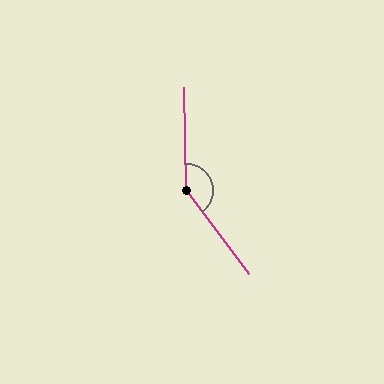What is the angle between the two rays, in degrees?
Approximately 144 degrees.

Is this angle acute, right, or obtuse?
It is obtuse.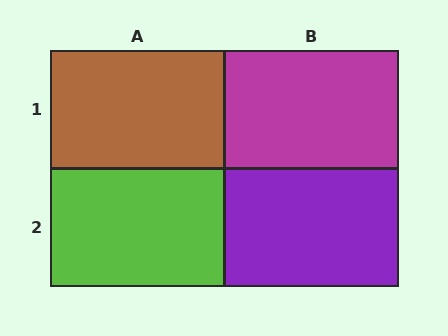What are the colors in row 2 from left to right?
Lime, purple.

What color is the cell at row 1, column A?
Brown.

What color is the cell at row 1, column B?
Magenta.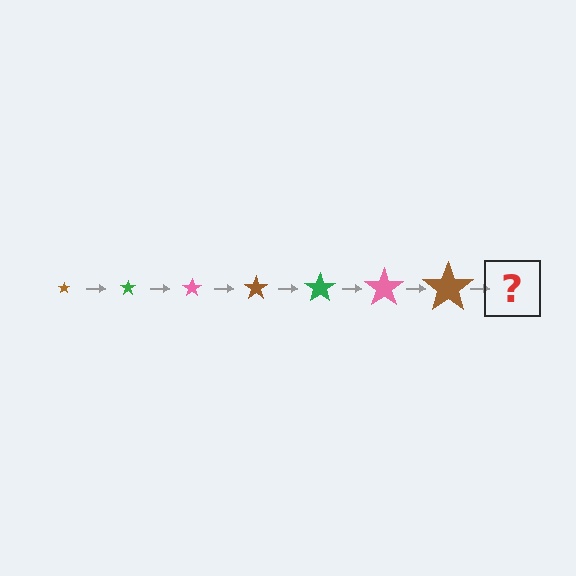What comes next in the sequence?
The next element should be a green star, larger than the previous one.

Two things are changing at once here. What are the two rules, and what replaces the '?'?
The two rules are that the star grows larger each step and the color cycles through brown, green, and pink. The '?' should be a green star, larger than the previous one.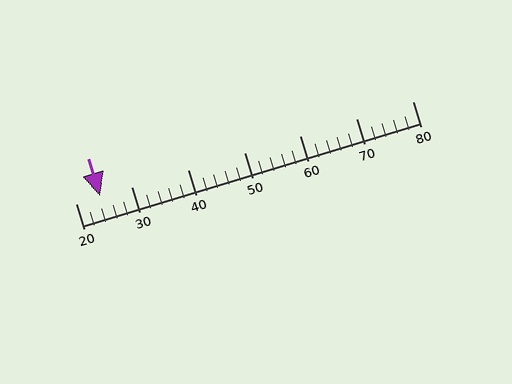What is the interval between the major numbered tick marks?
The major tick marks are spaced 10 units apart.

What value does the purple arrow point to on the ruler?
The purple arrow points to approximately 24.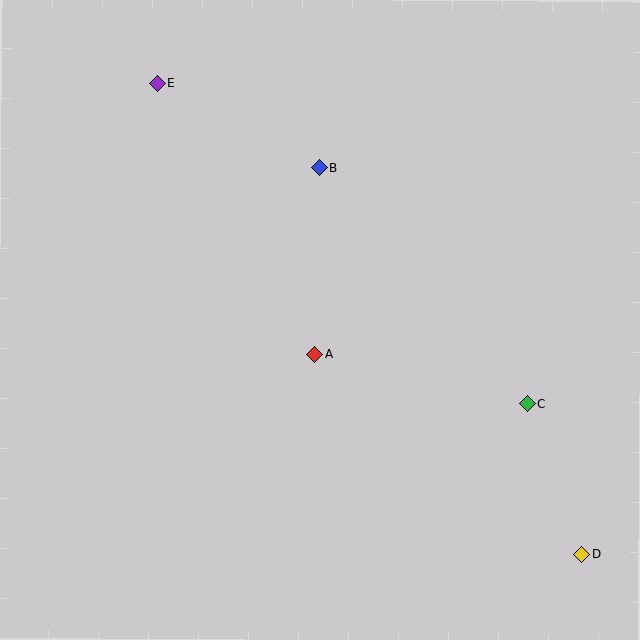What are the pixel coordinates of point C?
Point C is at (528, 404).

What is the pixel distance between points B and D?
The distance between B and D is 467 pixels.